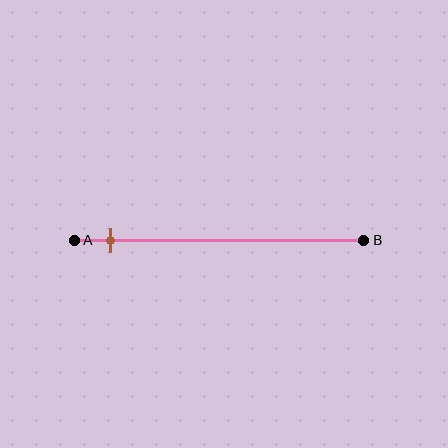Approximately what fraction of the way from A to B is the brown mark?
The brown mark is approximately 15% of the way from A to B.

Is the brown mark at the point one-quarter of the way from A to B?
No, the mark is at about 15% from A, not at the 25% one-quarter point.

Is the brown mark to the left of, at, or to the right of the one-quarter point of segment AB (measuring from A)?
The brown mark is to the left of the one-quarter point of segment AB.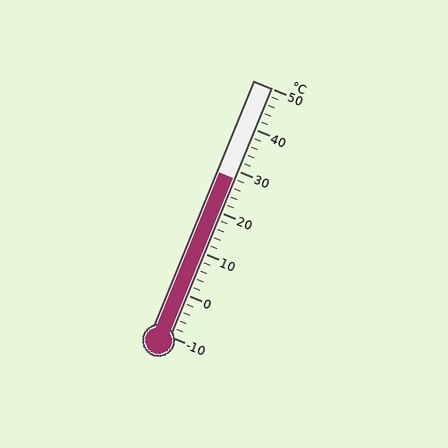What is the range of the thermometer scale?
The thermometer scale ranges from -10°C to 50°C.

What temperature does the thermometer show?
The thermometer shows approximately 28°C.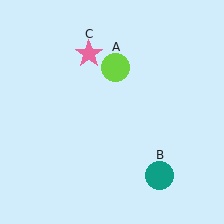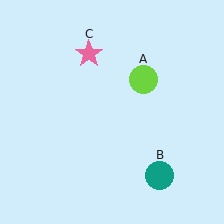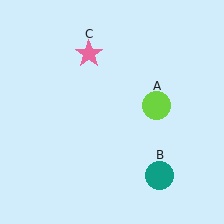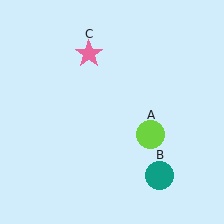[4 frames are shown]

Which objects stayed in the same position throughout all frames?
Teal circle (object B) and pink star (object C) remained stationary.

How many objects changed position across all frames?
1 object changed position: lime circle (object A).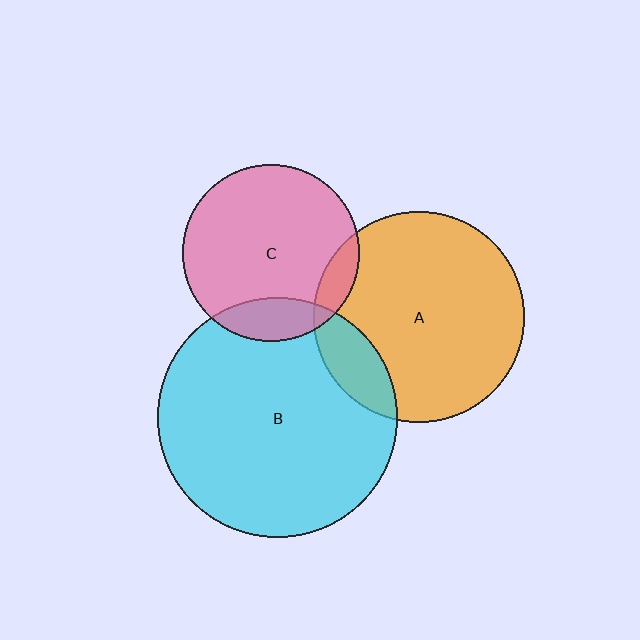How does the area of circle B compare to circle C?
Approximately 1.8 times.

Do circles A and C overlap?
Yes.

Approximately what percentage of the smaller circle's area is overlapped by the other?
Approximately 10%.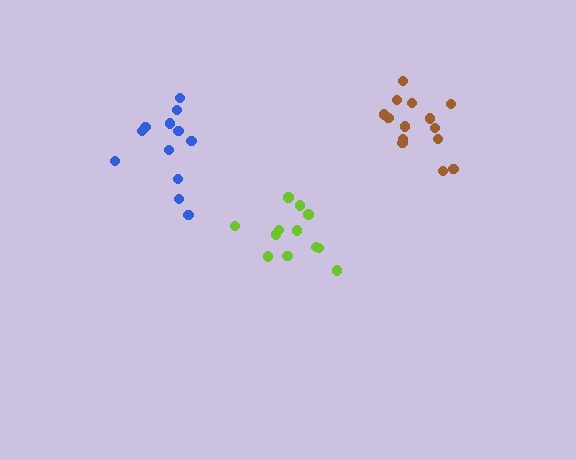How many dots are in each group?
Group 1: 14 dots, Group 2: 12 dots, Group 3: 12 dots (38 total).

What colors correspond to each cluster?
The clusters are colored: brown, blue, lime.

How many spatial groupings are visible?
There are 3 spatial groupings.